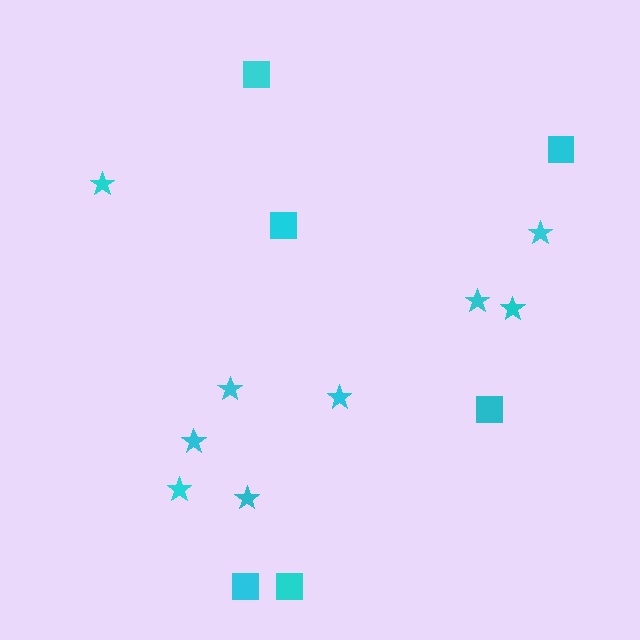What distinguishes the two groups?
There are 2 groups: one group of stars (9) and one group of squares (6).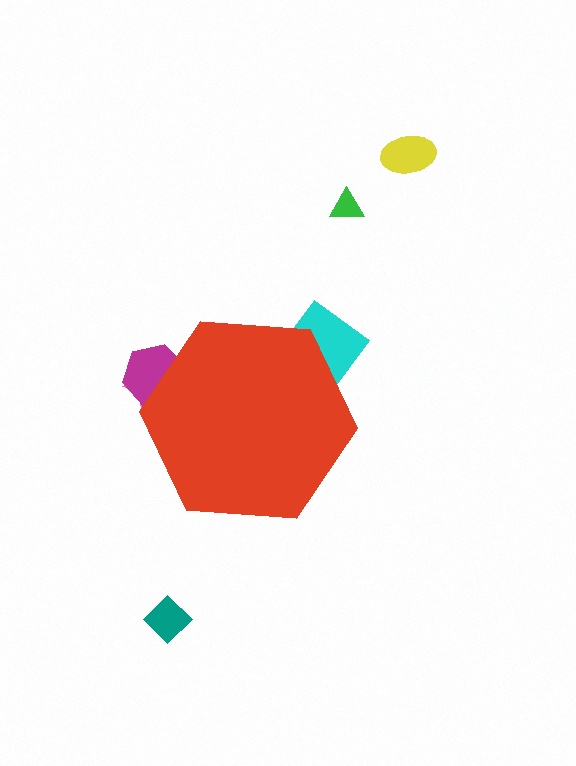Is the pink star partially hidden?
Yes, the pink star is partially hidden behind the red hexagon.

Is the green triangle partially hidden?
No, the green triangle is fully visible.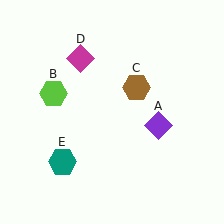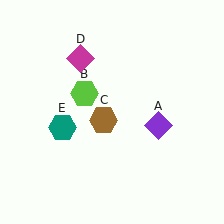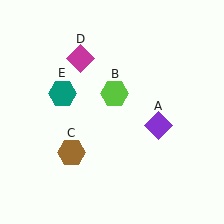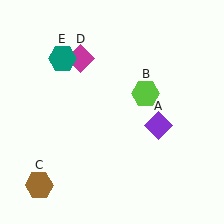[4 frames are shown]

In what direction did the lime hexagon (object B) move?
The lime hexagon (object B) moved right.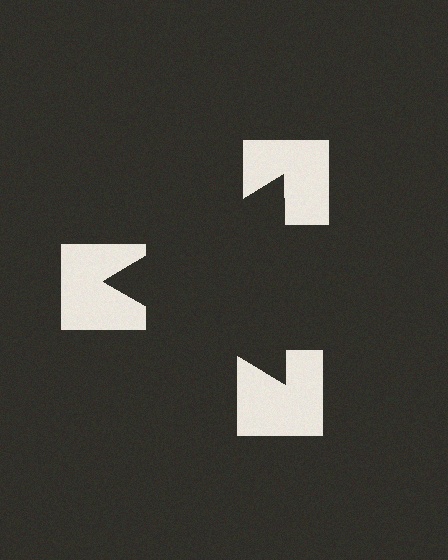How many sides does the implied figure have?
3 sides.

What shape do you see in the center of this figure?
An illusory triangle — its edges are inferred from the aligned wedge cuts in the notched squares, not physically drawn.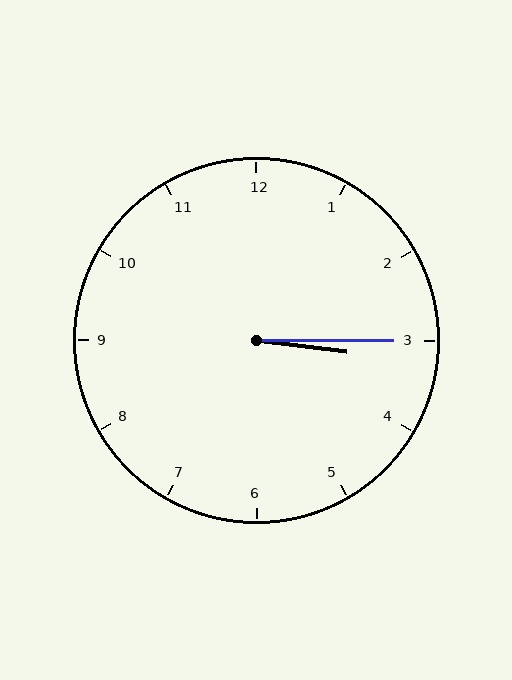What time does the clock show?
3:15.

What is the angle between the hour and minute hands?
Approximately 8 degrees.